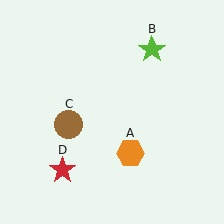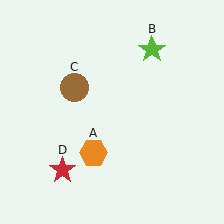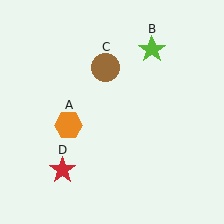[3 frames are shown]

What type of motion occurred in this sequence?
The orange hexagon (object A), brown circle (object C) rotated clockwise around the center of the scene.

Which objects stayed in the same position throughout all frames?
Lime star (object B) and red star (object D) remained stationary.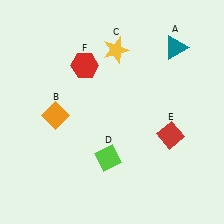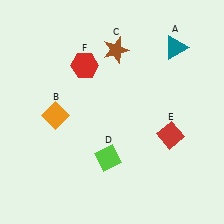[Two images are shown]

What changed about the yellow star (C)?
In Image 1, C is yellow. In Image 2, it changed to brown.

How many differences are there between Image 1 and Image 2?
There is 1 difference between the two images.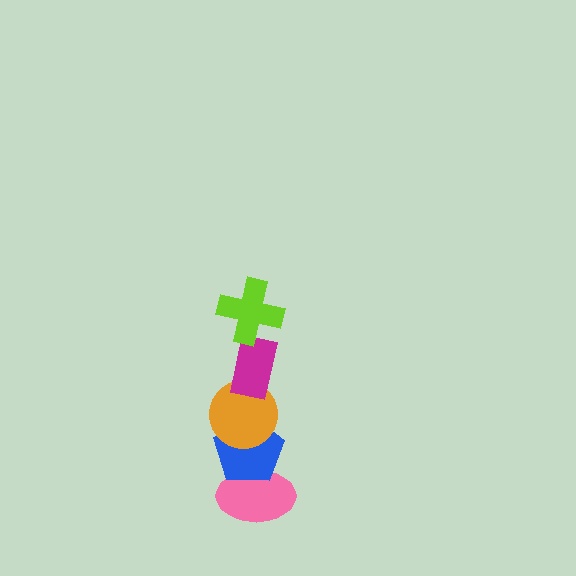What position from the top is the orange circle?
The orange circle is 3rd from the top.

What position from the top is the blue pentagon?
The blue pentagon is 4th from the top.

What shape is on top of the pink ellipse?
The blue pentagon is on top of the pink ellipse.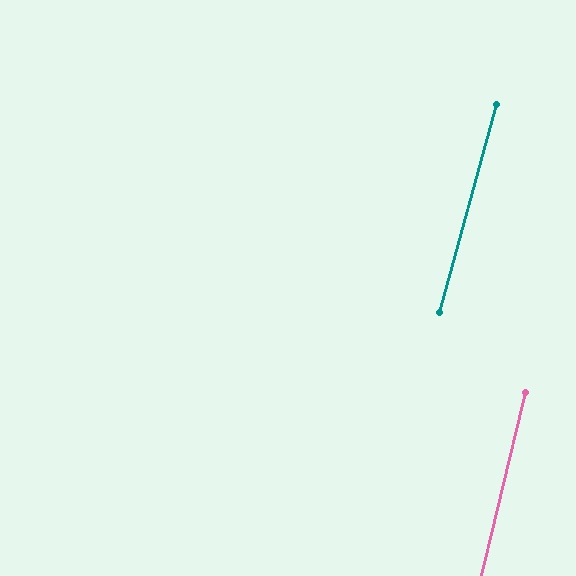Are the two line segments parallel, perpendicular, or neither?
Parallel — their directions differ by only 1.8°.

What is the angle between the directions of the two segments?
Approximately 2 degrees.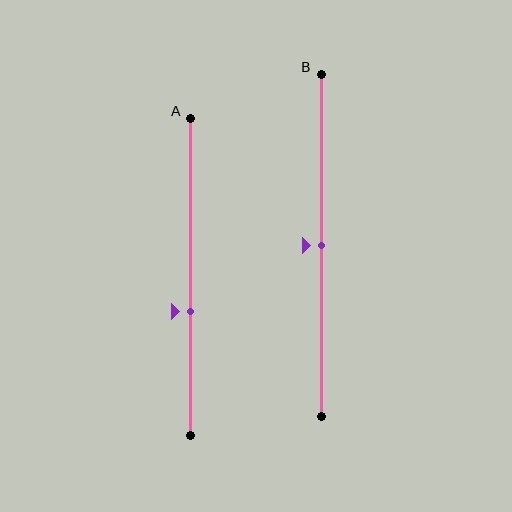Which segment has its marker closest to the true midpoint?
Segment B has its marker closest to the true midpoint.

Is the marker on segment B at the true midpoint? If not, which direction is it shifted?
Yes, the marker on segment B is at the true midpoint.